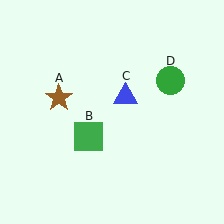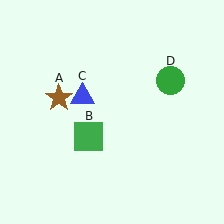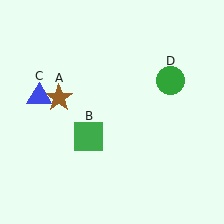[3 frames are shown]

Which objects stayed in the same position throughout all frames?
Brown star (object A) and green square (object B) and green circle (object D) remained stationary.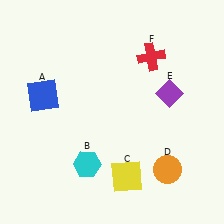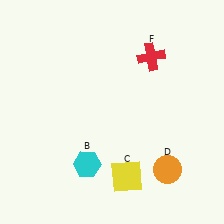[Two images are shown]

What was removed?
The purple diamond (E), the blue square (A) were removed in Image 2.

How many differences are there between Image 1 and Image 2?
There are 2 differences between the two images.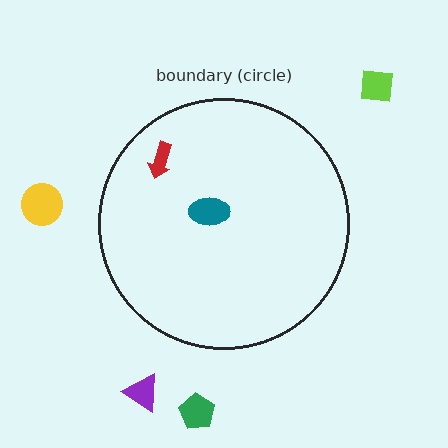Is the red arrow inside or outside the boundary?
Inside.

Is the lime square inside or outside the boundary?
Outside.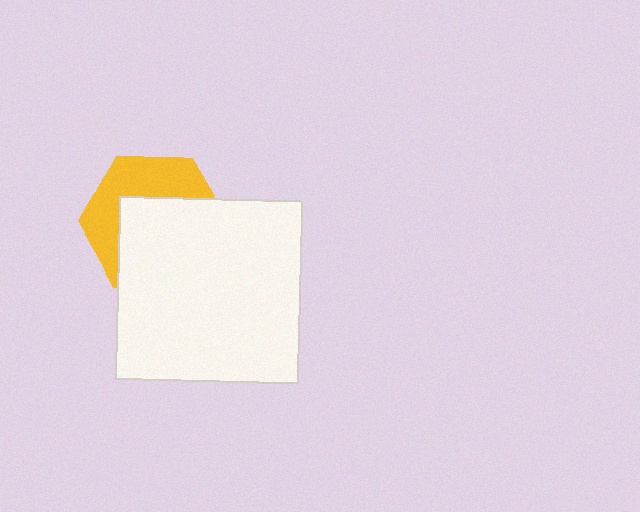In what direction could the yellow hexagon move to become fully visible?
The yellow hexagon could move up. That would shift it out from behind the white square entirely.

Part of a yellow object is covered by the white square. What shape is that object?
It is a hexagon.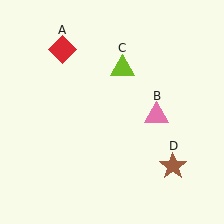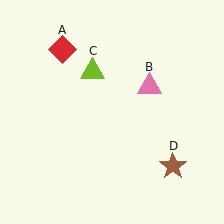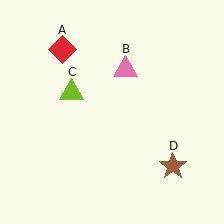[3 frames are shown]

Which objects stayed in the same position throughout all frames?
Red diamond (object A) and brown star (object D) remained stationary.